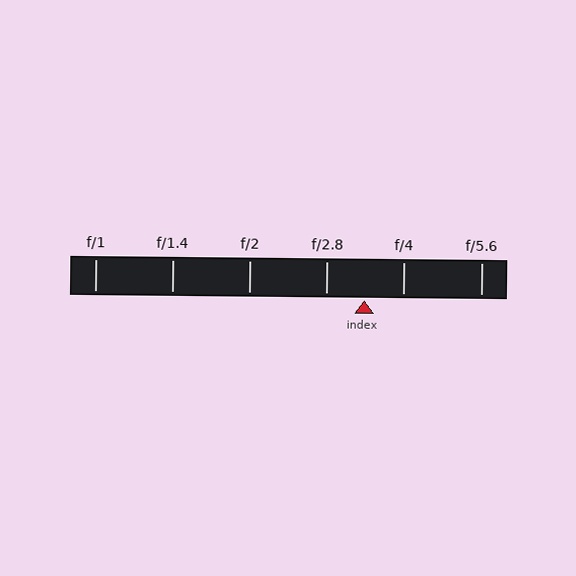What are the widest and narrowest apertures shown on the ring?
The widest aperture shown is f/1 and the narrowest is f/5.6.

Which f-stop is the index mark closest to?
The index mark is closest to f/2.8.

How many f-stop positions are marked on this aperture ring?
There are 6 f-stop positions marked.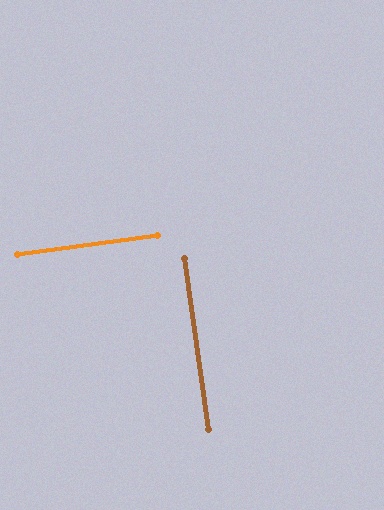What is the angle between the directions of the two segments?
Approximately 90 degrees.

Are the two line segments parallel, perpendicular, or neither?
Perpendicular — they meet at approximately 90°.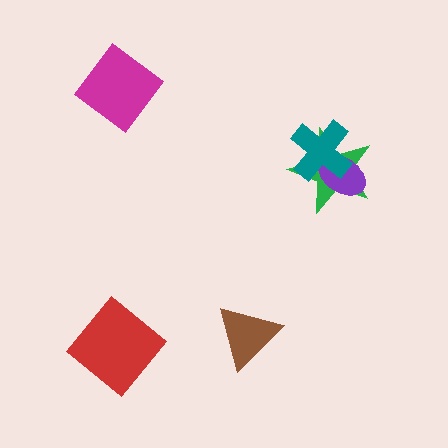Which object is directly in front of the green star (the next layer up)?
The purple ellipse is directly in front of the green star.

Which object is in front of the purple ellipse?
The teal cross is in front of the purple ellipse.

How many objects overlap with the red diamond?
0 objects overlap with the red diamond.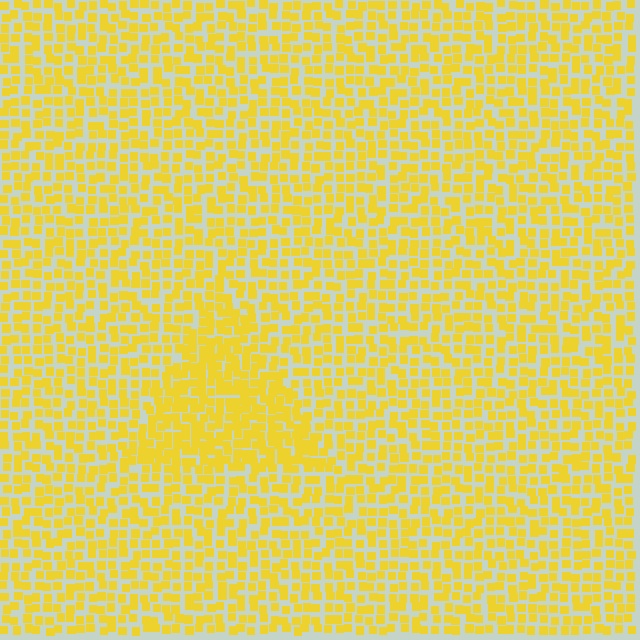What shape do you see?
I see a triangle.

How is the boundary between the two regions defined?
The boundary is defined by a change in element density (approximately 1.6x ratio). All elements are the same color, size, and shape.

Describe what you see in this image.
The image contains small yellow elements arranged at two different densities. A triangle-shaped region is visible where the elements are more densely packed than the surrounding area.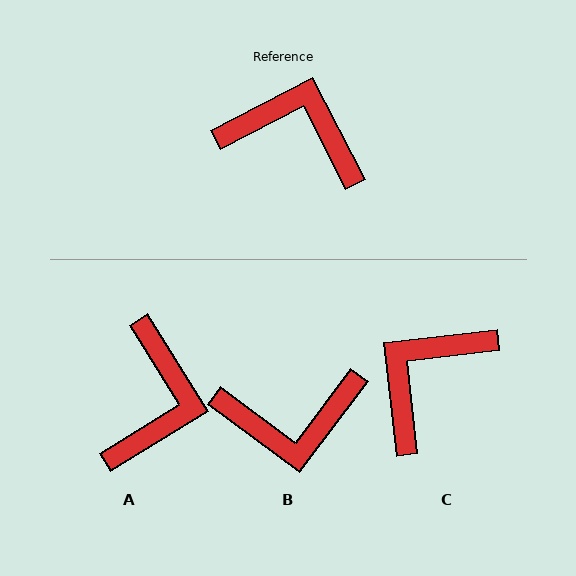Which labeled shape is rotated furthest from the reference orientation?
B, about 154 degrees away.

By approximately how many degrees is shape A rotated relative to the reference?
Approximately 86 degrees clockwise.